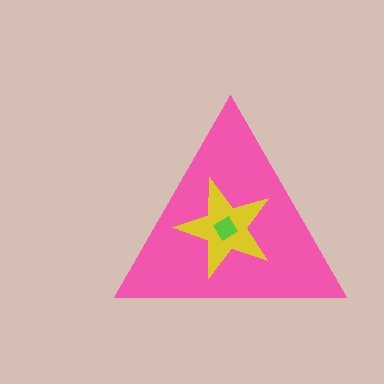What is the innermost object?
The lime diamond.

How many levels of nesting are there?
3.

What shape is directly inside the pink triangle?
The yellow star.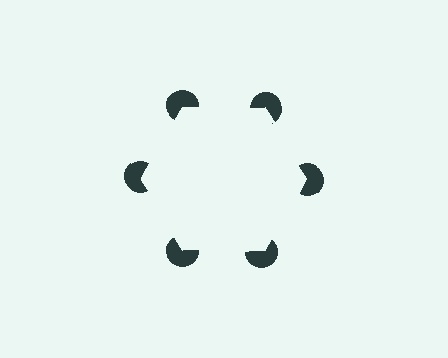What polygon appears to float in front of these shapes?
An illusory hexagon — its edges are inferred from the aligned wedge cuts in the pac-man discs, not physically drawn.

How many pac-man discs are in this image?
There are 6 — one at each vertex of the illusory hexagon.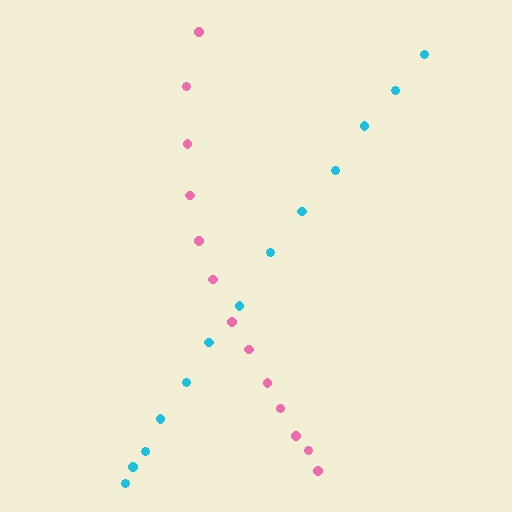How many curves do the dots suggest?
There are 2 distinct paths.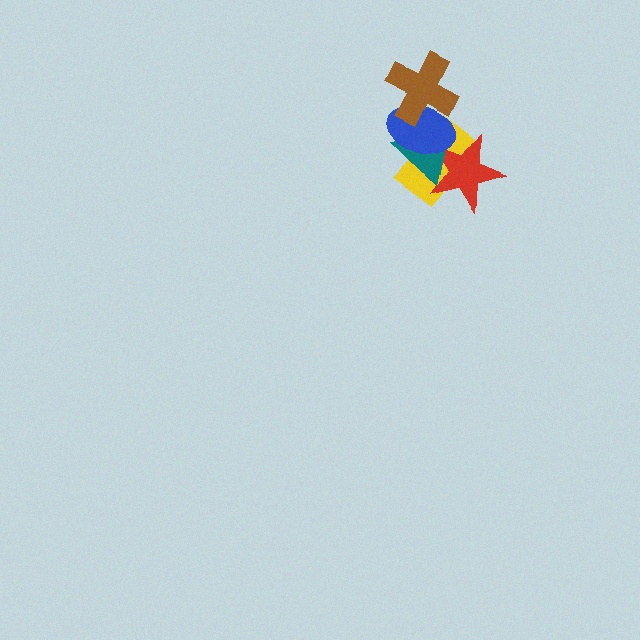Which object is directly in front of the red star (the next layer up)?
The teal triangle is directly in front of the red star.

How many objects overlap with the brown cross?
2 objects overlap with the brown cross.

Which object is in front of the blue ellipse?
The brown cross is in front of the blue ellipse.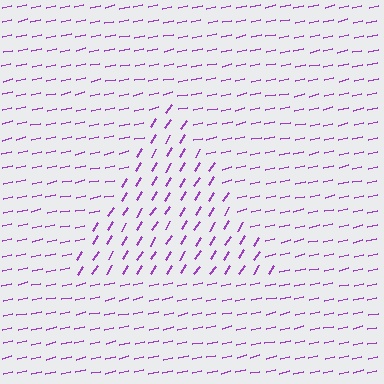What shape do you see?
I see a triangle.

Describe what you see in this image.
The image is filled with small purple line segments. A triangle region in the image has lines oriented differently from the surrounding lines, creating a visible texture boundary.